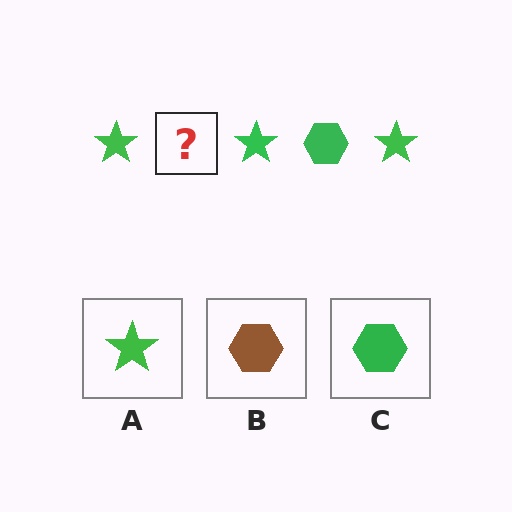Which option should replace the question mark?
Option C.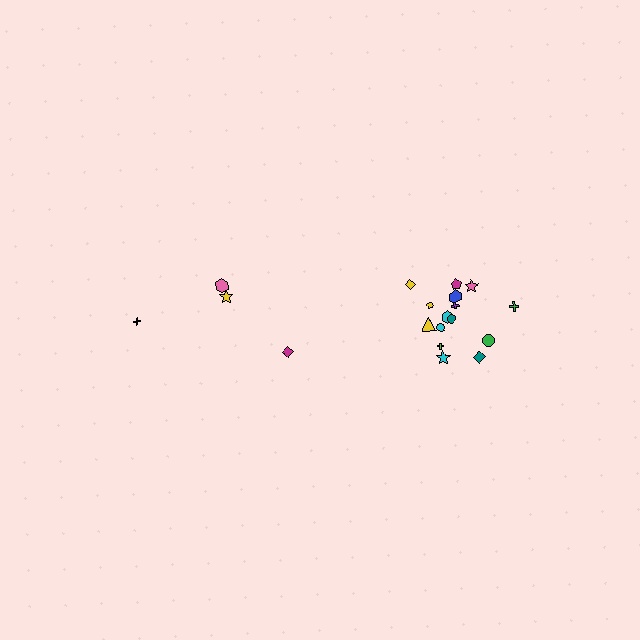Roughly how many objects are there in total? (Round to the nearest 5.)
Roughly 20 objects in total.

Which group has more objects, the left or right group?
The right group.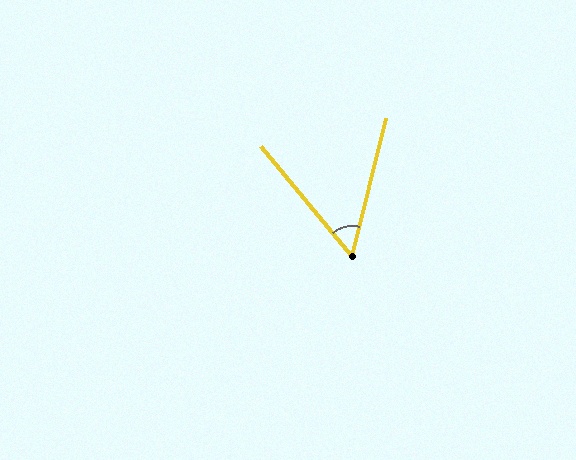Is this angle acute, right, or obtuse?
It is acute.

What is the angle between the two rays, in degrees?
Approximately 54 degrees.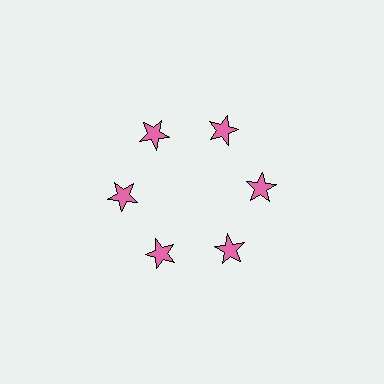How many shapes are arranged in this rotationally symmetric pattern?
There are 6 shapes, arranged in 6 groups of 1.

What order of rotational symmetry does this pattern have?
This pattern has 6-fold rotational symmetry.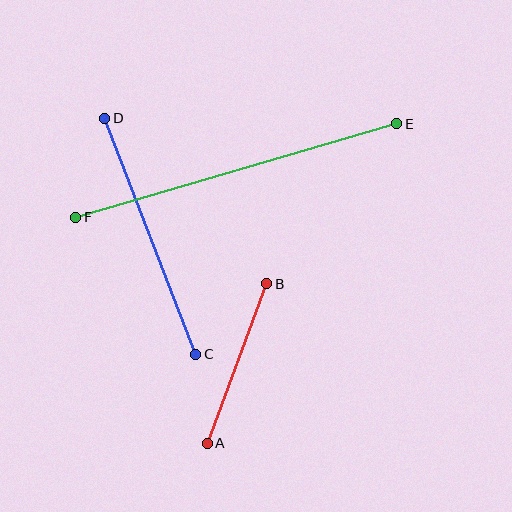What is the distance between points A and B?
The distance is approximately 170 pixels.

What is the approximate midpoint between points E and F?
The midpoint is at approximately (236, 171) pixels.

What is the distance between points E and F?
The distance is approximately 334 pixels.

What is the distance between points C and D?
The distance is approximately 253 pixels.